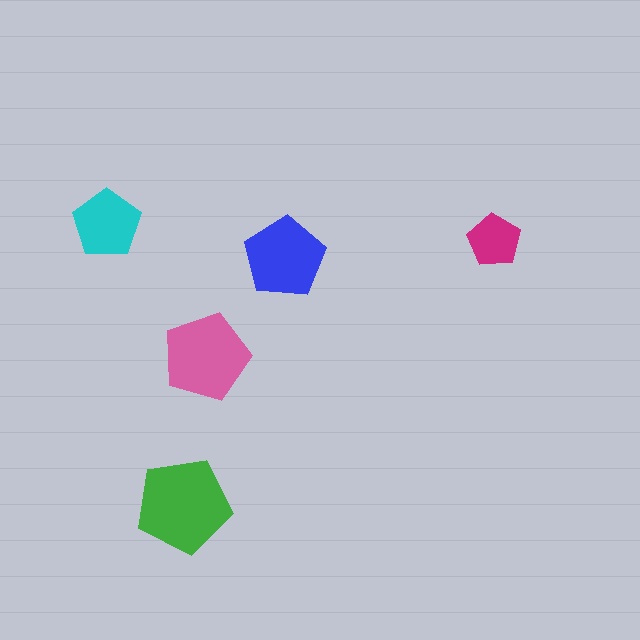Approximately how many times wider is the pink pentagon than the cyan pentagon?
About 1.5 times wider.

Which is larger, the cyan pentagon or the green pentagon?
The green one.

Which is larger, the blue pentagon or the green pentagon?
The green one.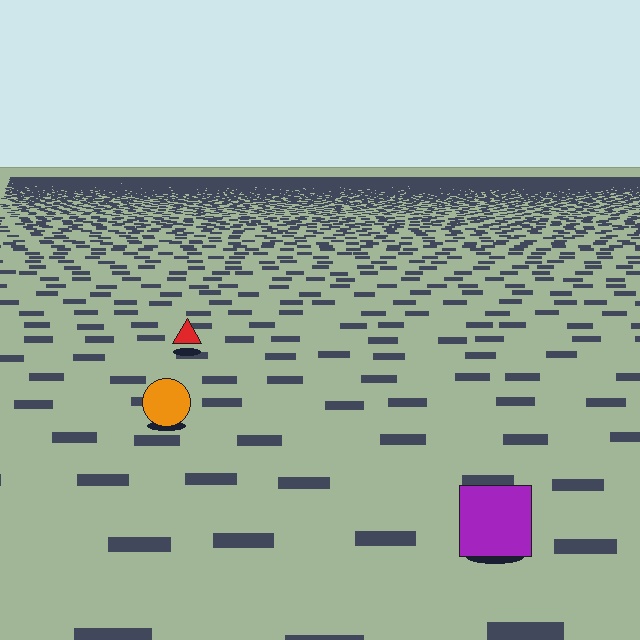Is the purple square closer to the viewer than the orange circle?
Yes. The purple square is closer — you can tell from the texture gradient: the ground texture is coarser near it.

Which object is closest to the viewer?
The purple square is closest. The texture marks near it are larger and more spread out.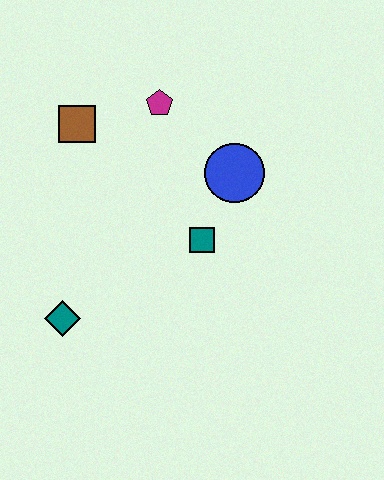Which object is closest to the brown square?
The magenta pentagon is closest to the brown square.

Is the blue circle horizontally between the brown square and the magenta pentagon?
No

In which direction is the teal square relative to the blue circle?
The teal square is below the blue circle.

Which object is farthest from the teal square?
The brown square is farthest from the teal square.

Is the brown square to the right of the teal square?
No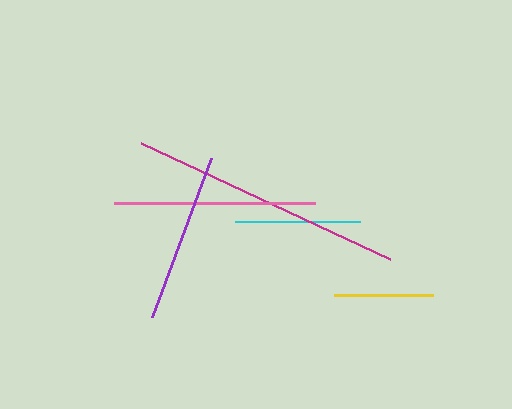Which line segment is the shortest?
The yellow line is the shortest at approximately 99 pixels.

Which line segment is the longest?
The magenta line is the longest at approximately 275 pixels.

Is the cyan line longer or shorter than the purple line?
The purple line is longer than the cyan line.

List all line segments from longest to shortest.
From longest to shortest: magenta, pink, purple, cyan, yellow.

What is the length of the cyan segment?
The cyan segment is approximately 125 pixels long.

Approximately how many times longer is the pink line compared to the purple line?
The pink line is approximately 1.2 times the length of the purple line.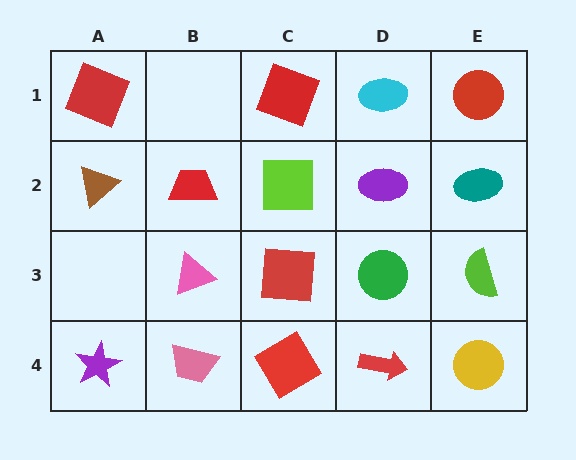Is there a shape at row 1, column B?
No, that cell is empty.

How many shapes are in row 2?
5 shapes.